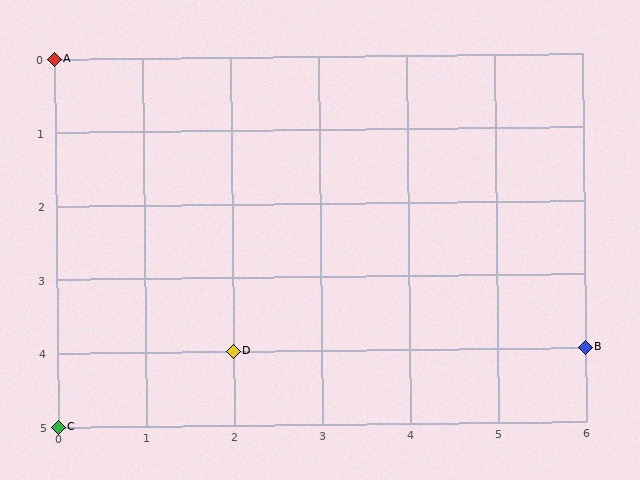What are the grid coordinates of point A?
Point A is at grid coordinates (0, 0).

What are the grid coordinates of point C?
Point C is at grid coordinates (0, 5).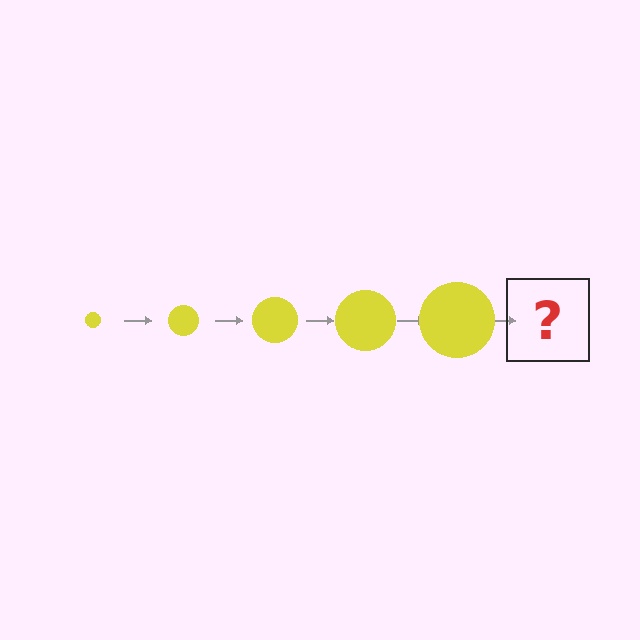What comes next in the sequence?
The next element should be a yellow circle, larger than the previous one.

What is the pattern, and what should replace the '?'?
The pattern is that the circle gets progressively larger each step. The '?' should be a yellow circle, larger than the previous one.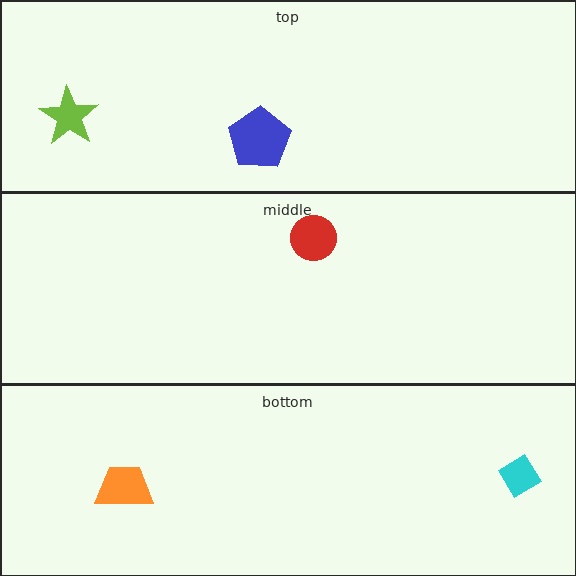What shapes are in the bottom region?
The cyan diamond, the orange trapezoid.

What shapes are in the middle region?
The red circle.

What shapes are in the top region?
The lime star, the blue pentagon.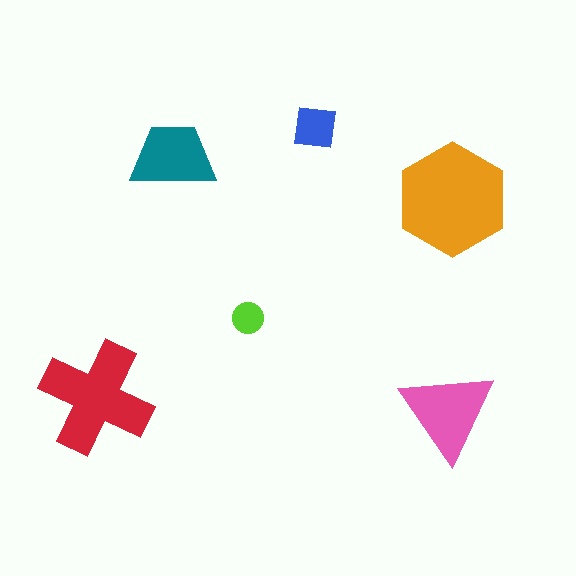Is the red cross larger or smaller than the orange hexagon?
Smaller.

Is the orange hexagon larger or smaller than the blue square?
Larger.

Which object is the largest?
The orange hexagon.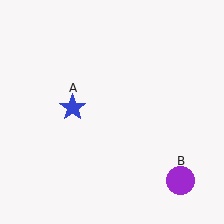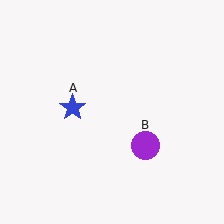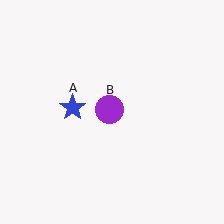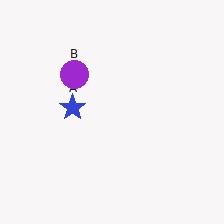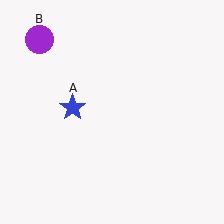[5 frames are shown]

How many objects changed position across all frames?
1 object changed position: purple circle (object B).